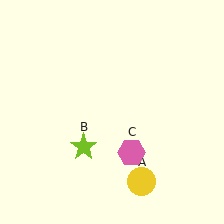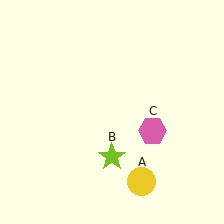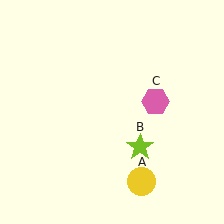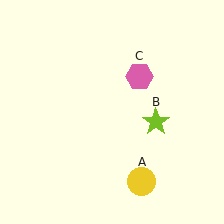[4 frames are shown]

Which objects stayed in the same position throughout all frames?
Yellow circle (object A) remained stationary.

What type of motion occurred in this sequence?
The lime star (object B), pink hexagon (object C) rotated counterclockwise around the center of the scene.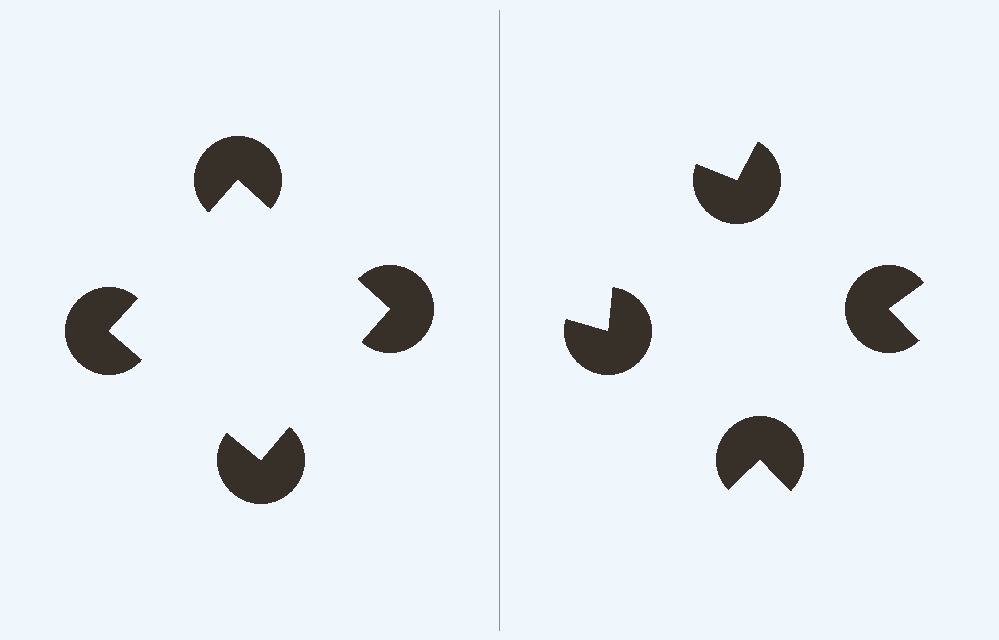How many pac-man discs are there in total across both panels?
8 — 4 on each side.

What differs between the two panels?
The pac-man discs are positioned identically on both sides; only the wedge orientations differ. On the left they align to a square; on the right they are misaligned.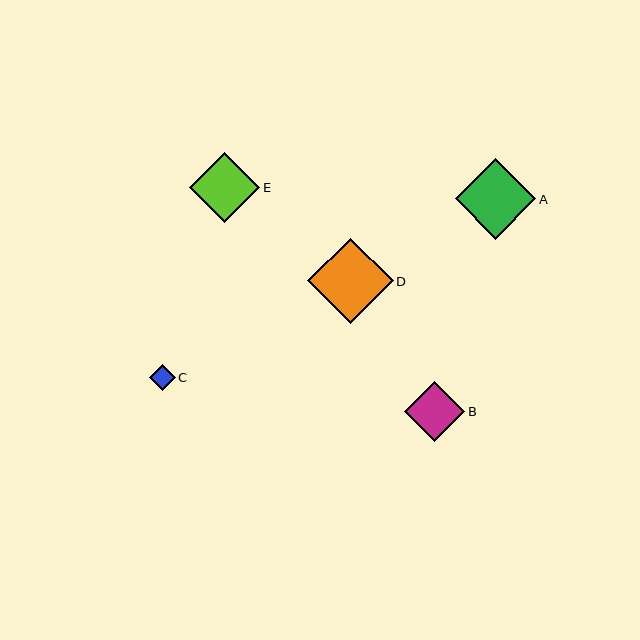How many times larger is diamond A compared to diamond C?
Diamond A is approximately 3.2 times the size of diamond C.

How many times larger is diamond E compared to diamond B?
Diamond E is approximately 1.2 times the size of diamond B.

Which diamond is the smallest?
Diamond C is the smallest with a size of approximately 25 pixels.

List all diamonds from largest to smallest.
From largest to smallest: D, A, E, B, C.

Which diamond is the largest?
Diamond D is the largest with a size of approximately 85 pixels.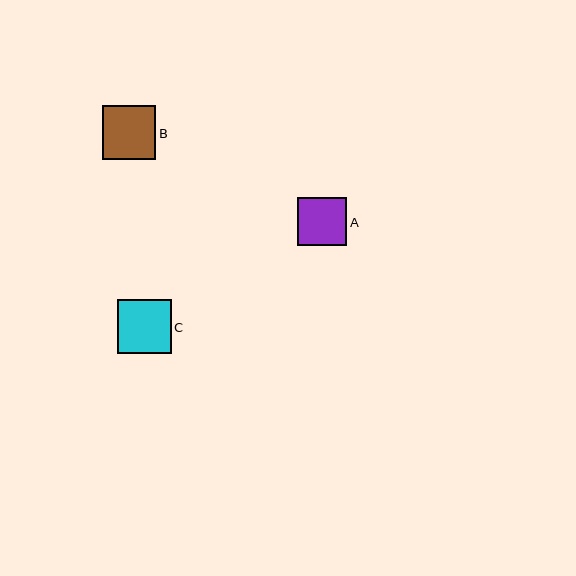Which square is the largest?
Square C is the largest with a size of approximately 54 pixels.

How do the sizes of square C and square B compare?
Square C and square B are approximately the same size.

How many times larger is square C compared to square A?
Square C is approximately 1.1 times the size of square A.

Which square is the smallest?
Square A is the smallest with a size of approximately 49 pixels.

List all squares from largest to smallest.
From largest to smallest: C, B, A.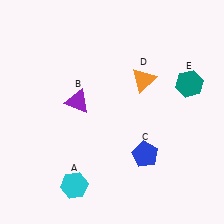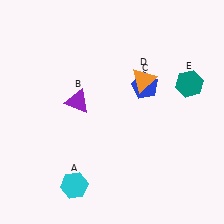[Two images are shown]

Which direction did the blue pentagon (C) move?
The blue pentagon (C) moved up.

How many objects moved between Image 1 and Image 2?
1 object moved between the two images.